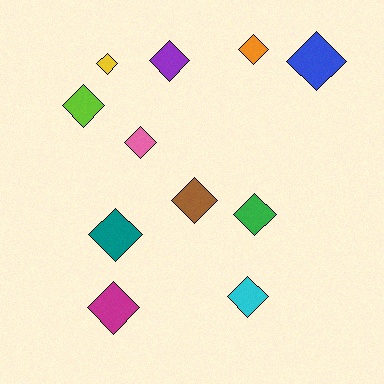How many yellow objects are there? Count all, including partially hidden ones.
There is 1 yellow object.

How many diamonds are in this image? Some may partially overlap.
There are 11 diamonds.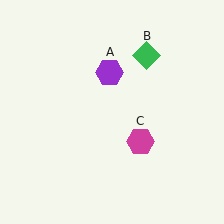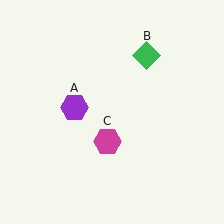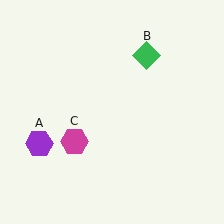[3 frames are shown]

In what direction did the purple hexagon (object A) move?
The purple hexagon (object A) moved down and to the left.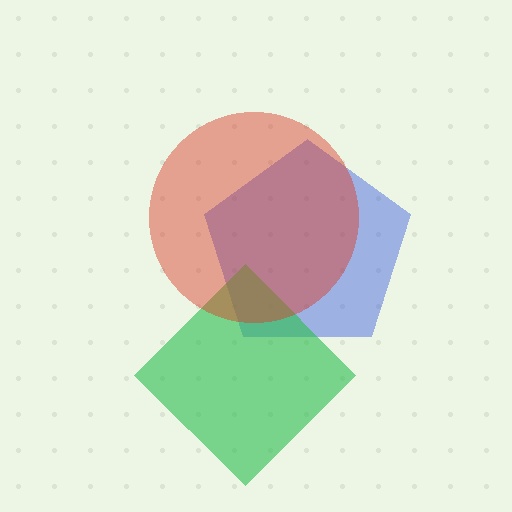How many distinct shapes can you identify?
There are 3 distinct shapes: a blue pentagon, a green diamond, a red circle.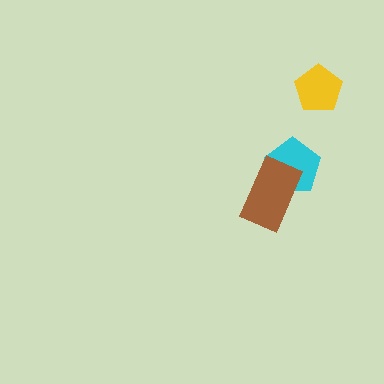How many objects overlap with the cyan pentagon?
1 object overlaps with the cyan pentagon.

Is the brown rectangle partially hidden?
No, no other shape covers it.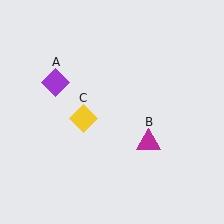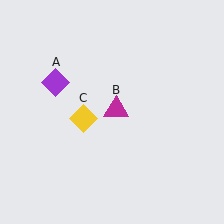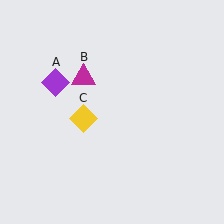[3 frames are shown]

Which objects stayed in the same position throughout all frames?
Purple diamond (object A) and yellow diamond (object C) remained stationary.